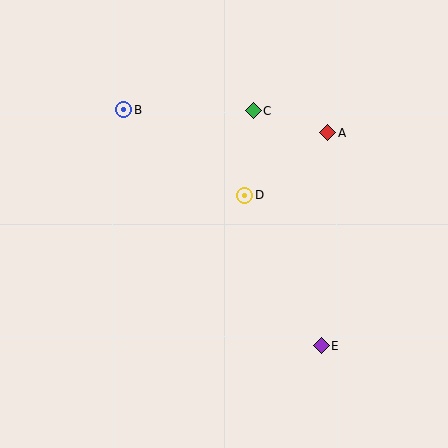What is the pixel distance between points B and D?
The distance between B and D is 148 pixels.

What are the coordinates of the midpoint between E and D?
The midpoint between E and D is at (283, 271).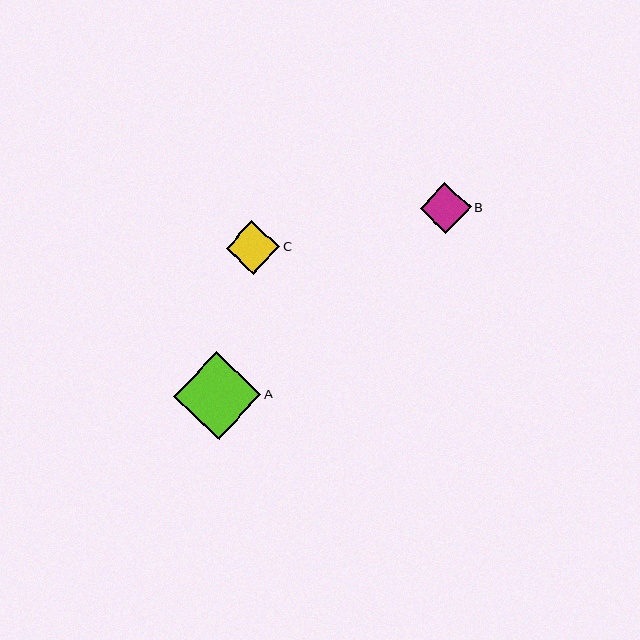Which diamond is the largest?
Diamond A is the largest with a size of approximately 87 pixels.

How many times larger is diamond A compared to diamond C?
Diamond A is approximately 1.6 times the size of diamond C.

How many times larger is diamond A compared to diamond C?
Diamond A is approximately 1.6 times the size of diamond C.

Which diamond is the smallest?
Diamond B is the smallest with a size of approximately 51 pixels.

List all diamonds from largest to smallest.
From largest to smallest: A, C, B.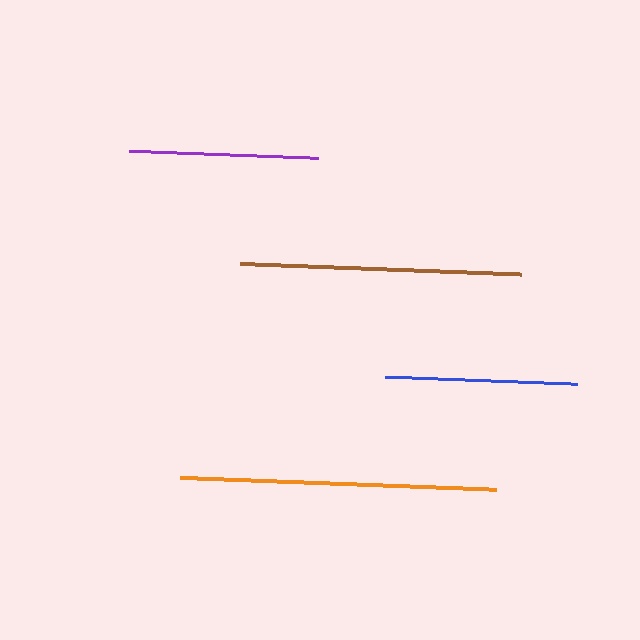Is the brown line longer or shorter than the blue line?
The brown line is longer than the blue line.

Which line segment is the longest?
The orange line is the longest at approximately 317 pixels.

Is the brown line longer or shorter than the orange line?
The orange line is longer than the brown line.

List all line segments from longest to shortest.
From longest to shortest: orange, brown, blue, purple.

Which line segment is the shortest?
The purple line is the shortest at approximately 188 pixels.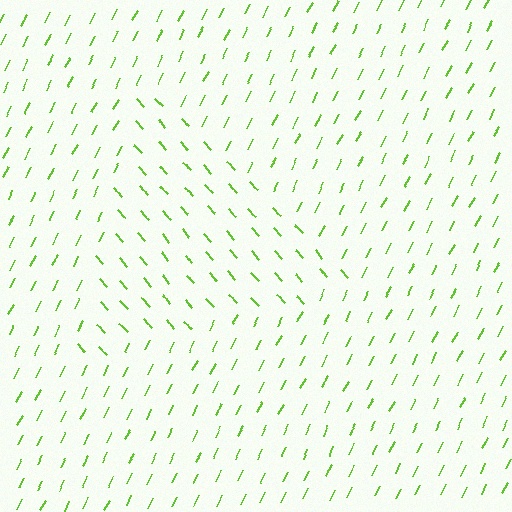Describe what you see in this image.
The image is filled with small lime line segments. A triangle region in the image has lines oriented differently from the surrounding lines, creating a visible texture boundary.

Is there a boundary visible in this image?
Yes, there is a texture boundary formed by a change in line orientation.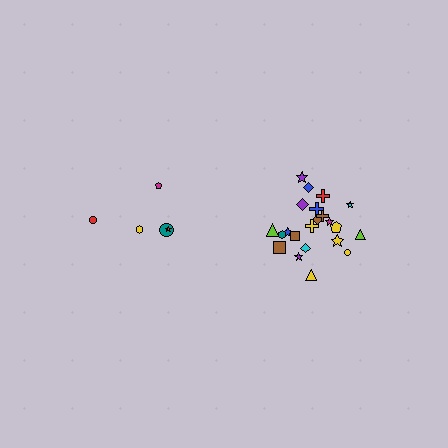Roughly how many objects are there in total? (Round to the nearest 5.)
Roughly 25 objects in total.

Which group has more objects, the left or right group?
The right group.